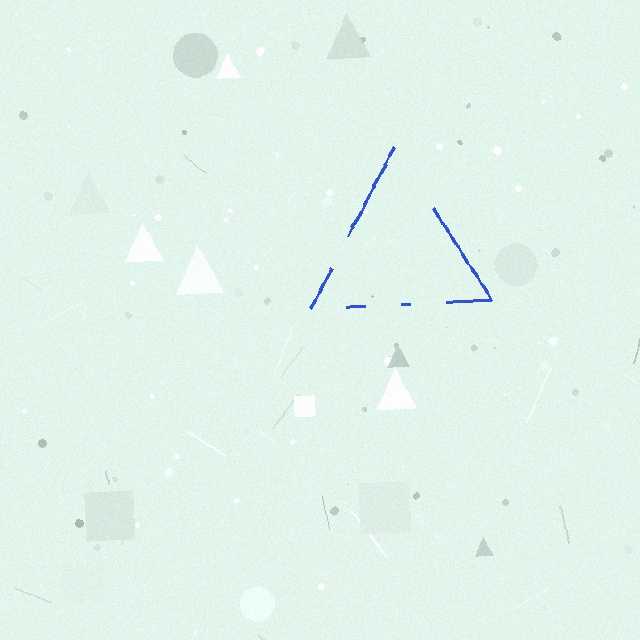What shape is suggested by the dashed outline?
The dashed outline suggests a triangle.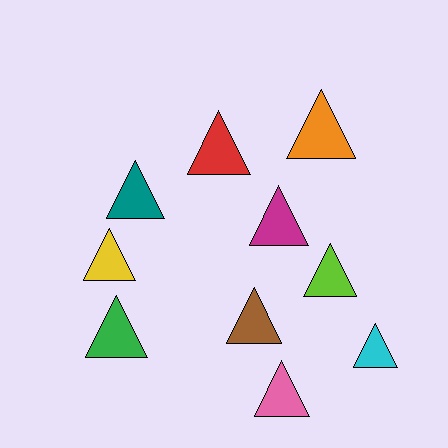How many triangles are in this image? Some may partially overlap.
There are 10 triangles.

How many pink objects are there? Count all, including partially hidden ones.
There is 1 pink object.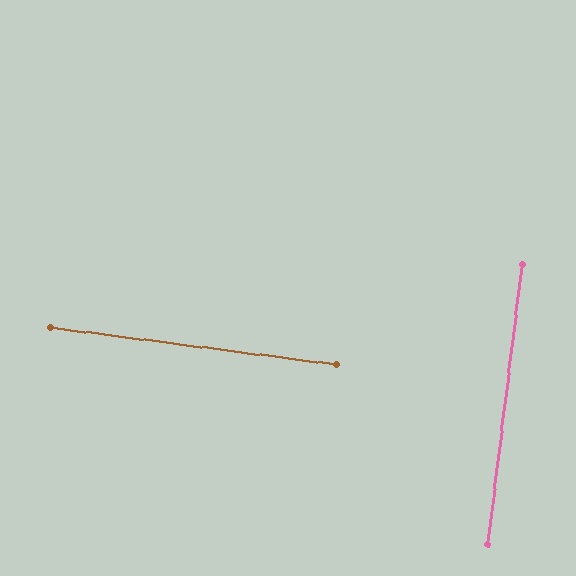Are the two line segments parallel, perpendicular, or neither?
Perpendicular — they meet at approximately 90°.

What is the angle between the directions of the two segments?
Approximately 90 degrees.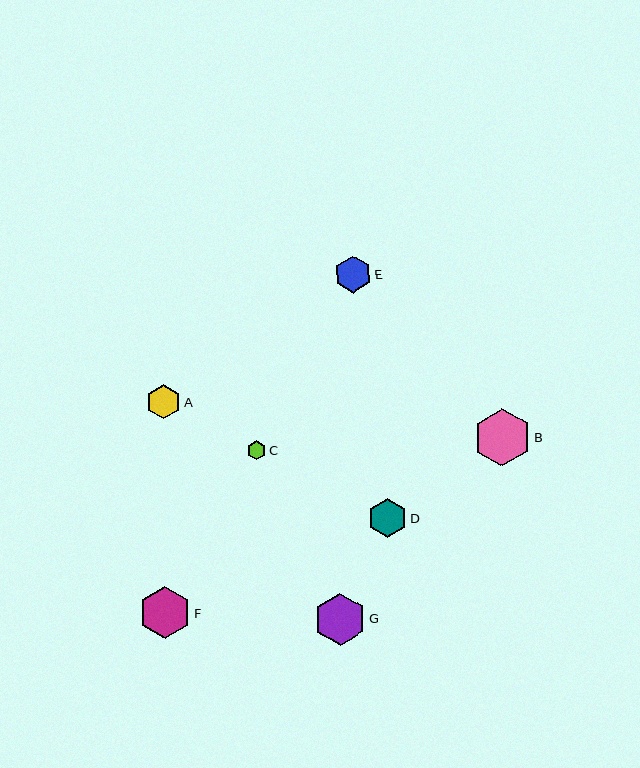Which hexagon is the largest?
Hexagon B is the largest with a size of approximately 58 pixels.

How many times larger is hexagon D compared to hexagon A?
Hexagon D is approximately 1.1 times the size of hexagon A.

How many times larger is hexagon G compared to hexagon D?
Hexagon G is approximately 1.4 times the size of hexagon D.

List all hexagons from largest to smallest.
From largest to smallest: B, G, F, D, E, A, C.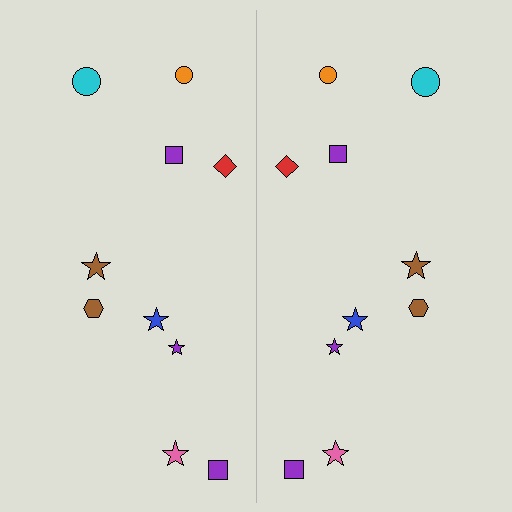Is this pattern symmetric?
Yes, this pattern has bilateral (reflection) symmetry.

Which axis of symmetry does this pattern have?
The pattern has a vertical axis of symmetry running through the center of the image.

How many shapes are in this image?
There are 20 shapes in this image.